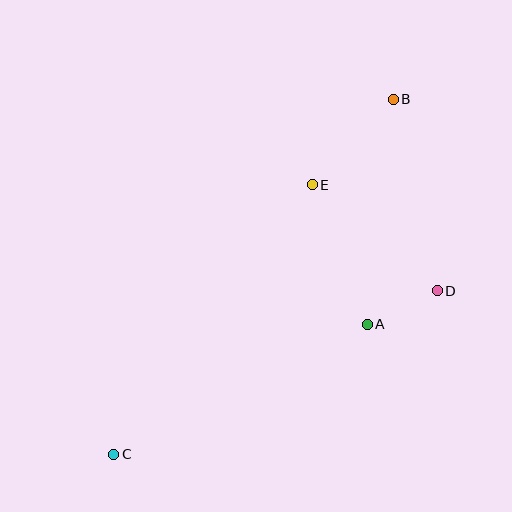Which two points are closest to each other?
Points A and D are closest to each other.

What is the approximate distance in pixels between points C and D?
The distance between C and D is approximately 363 pixels.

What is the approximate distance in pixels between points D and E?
The distance between D and E is approximately 164 pixels.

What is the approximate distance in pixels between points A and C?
The distance between A and C is approximately 285 pixels.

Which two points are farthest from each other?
Points B and C are farthest from each other.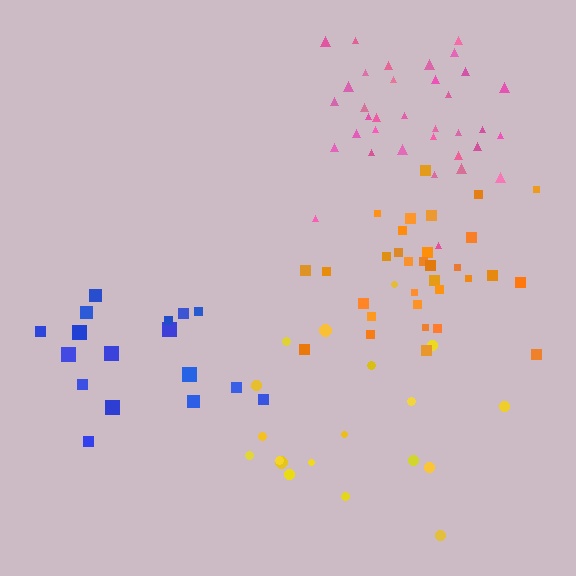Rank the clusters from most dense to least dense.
pink, orange, blue, yellow.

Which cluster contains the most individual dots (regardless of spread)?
Pink (35).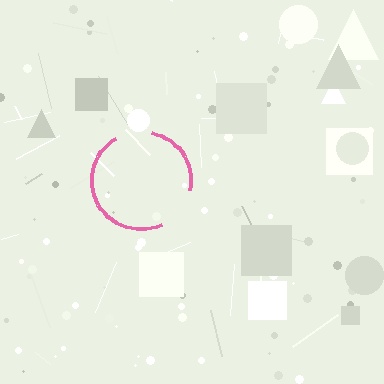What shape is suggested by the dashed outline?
The dashed outline suggests a circle.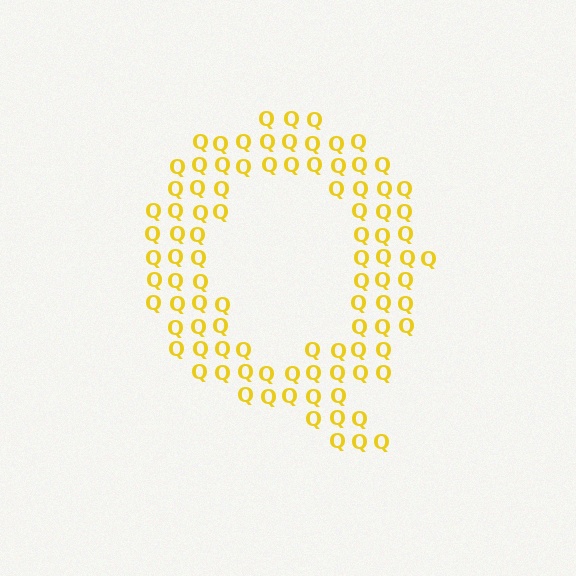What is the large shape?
The large shape is the letter Q.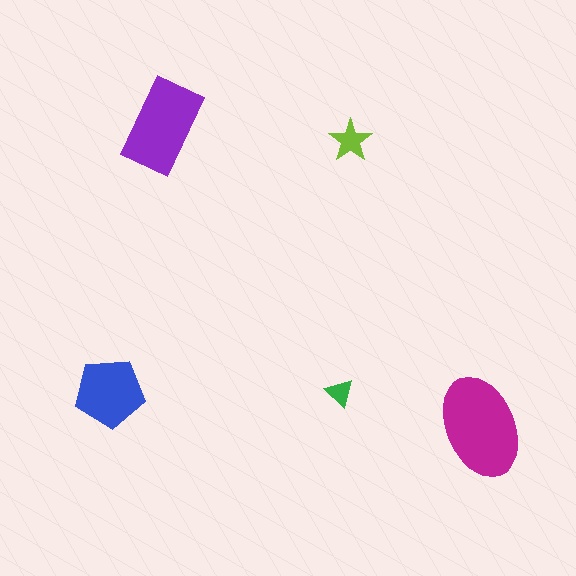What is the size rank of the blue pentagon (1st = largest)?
3rd.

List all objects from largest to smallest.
The magenta ellipse, the purple rectangle, the blue pentagon, the lime star, the green triangle.